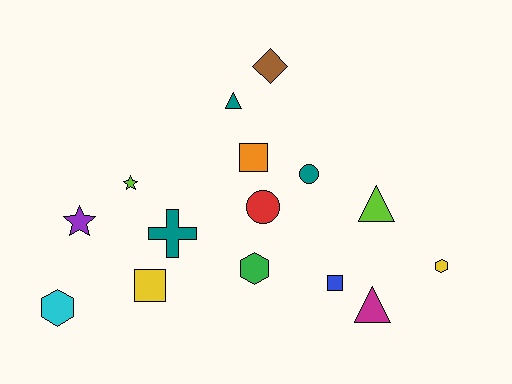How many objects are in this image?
There are 15 objects.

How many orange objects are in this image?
There is 1 orange object.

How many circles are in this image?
There are 2 circles.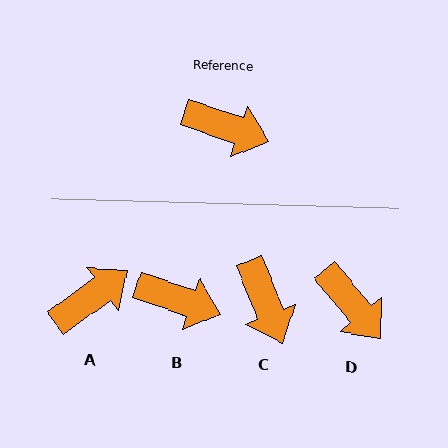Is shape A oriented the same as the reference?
No, it is off by about 55 degrees.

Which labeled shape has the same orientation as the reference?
B.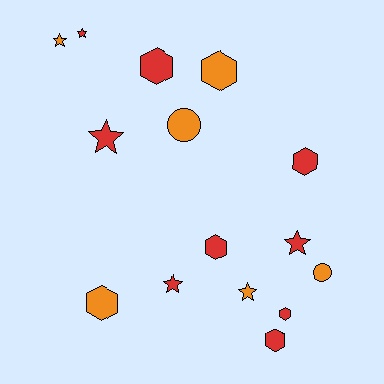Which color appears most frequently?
Red, with 9 objects.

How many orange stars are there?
There are 2 orange stars.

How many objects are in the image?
There are 15 objects.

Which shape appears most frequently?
Hexagon, with 7 objects.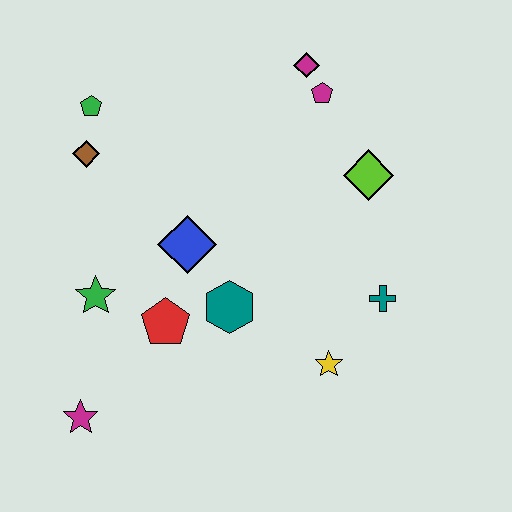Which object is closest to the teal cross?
The yellow star is closest to the teal cross.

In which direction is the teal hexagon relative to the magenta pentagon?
The teal hexagon is below the magenta pentagon.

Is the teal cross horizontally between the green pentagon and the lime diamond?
No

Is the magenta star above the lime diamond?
No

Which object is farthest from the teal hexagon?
The magenta diamond is farthest from the teal hexagon.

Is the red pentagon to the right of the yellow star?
No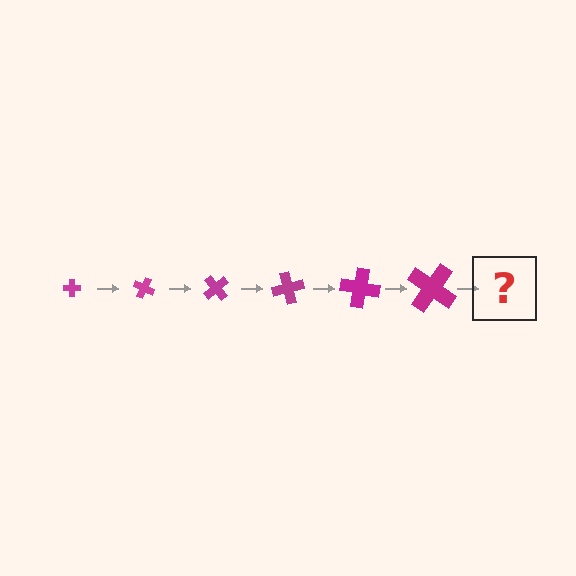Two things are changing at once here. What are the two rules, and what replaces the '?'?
The two rules are that the cross grows larger each step and it rotates 25 degrees each step. The '?' should be a cross, larger than the previous one and rotated 150 degrees from the start.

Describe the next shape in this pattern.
It should be a cross, larger than the previous one and rotated 150 degrees from the start.